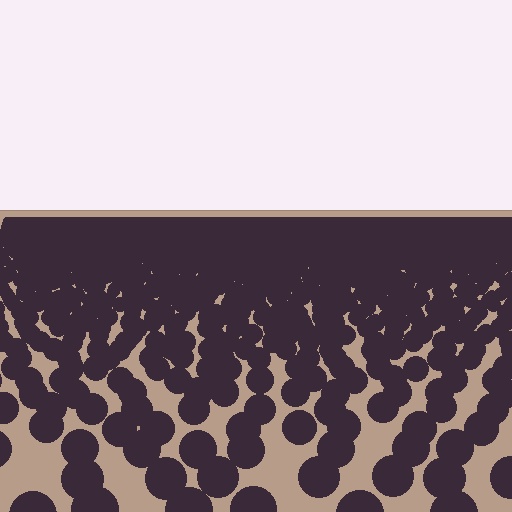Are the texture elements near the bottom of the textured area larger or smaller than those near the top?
Larger. Near the bottom, elements are closer to the viewer and appear at a bigger on-screen size.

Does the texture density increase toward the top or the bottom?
Density increases toward the top.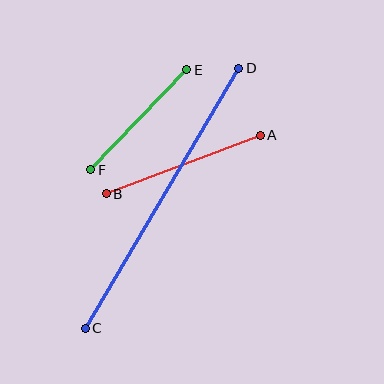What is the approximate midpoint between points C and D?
The midpoint is at approximately (162, 198) pixels.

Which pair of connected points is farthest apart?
Points C and D are farthest apart.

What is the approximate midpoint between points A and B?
The midpoint is at approximately (183, 164) pixels.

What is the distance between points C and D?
The distance is approximately 302 pixels.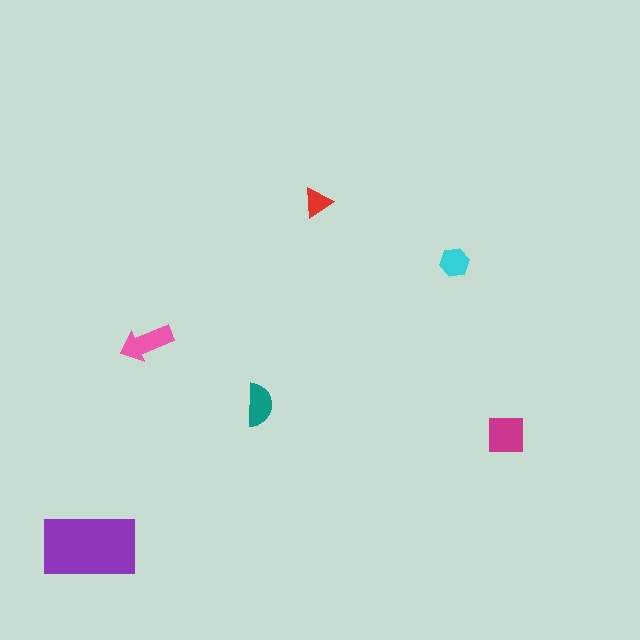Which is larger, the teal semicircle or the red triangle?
The teal semicircle.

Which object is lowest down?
The purple rectangle is bottommost.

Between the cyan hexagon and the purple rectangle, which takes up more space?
The purple rectangle.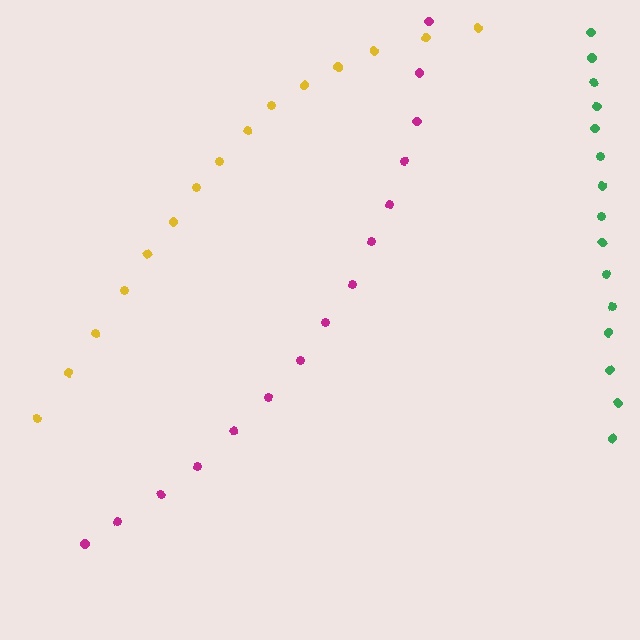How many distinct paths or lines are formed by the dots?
There are 3 distinct paths.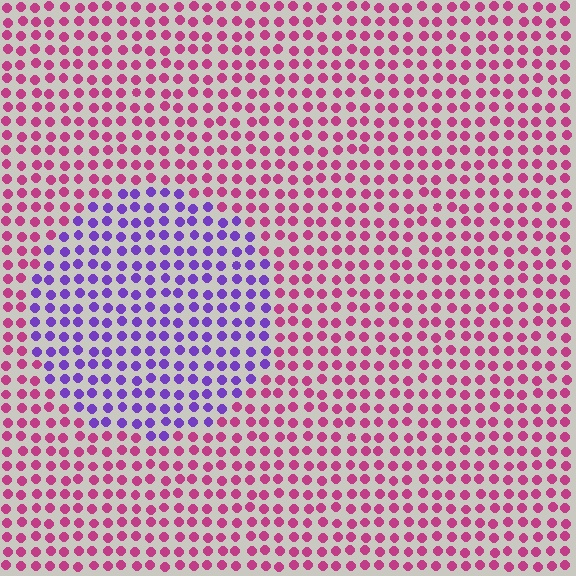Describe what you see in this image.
The image is filled with small magenta elements in a uniform arrangement. A circle-shaped region is visible where the elements are tinted to a slightly different hue, forming a subtle color boundary.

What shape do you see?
I see a circle.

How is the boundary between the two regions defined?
The boundary is defined purely by a slight shift in hue (about 60 degrees). Spacing, size, and orientation are identical on both sides.